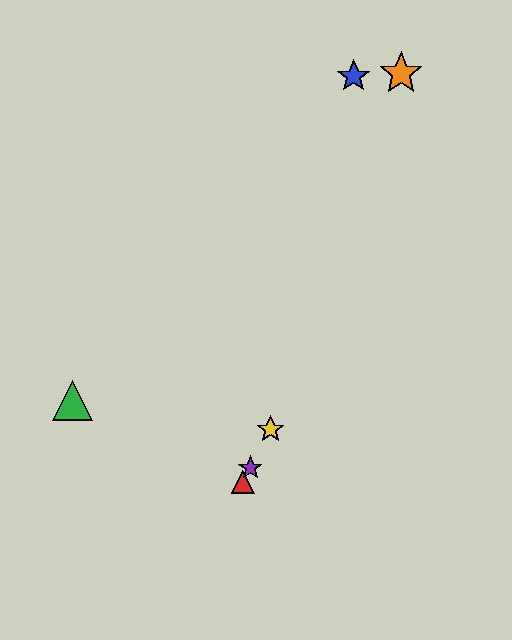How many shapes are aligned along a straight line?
3 shapes (the red triangle, the yellow star, the purple star) are aligned along a straight line.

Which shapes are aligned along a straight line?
The red triangle, the yellow star, the purple star are aligned along a straight line.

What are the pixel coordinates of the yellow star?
The yellow star is at (270, 430).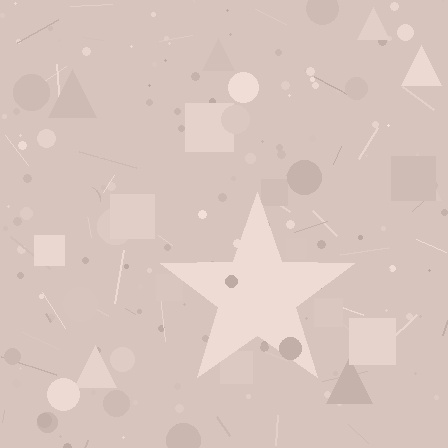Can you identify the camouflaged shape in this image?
The camouflaged shape is a star.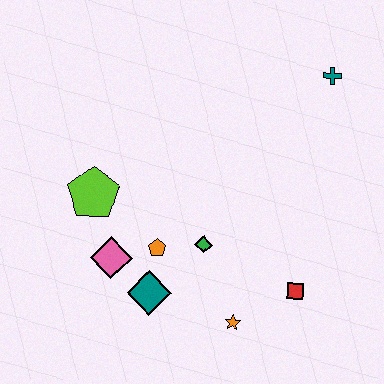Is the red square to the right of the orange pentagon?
Yes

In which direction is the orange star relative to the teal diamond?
The orange star is to the right of the teal diamond.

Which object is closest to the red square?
The orange star is closest to the red square.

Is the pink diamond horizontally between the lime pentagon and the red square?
Yes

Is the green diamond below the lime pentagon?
Yes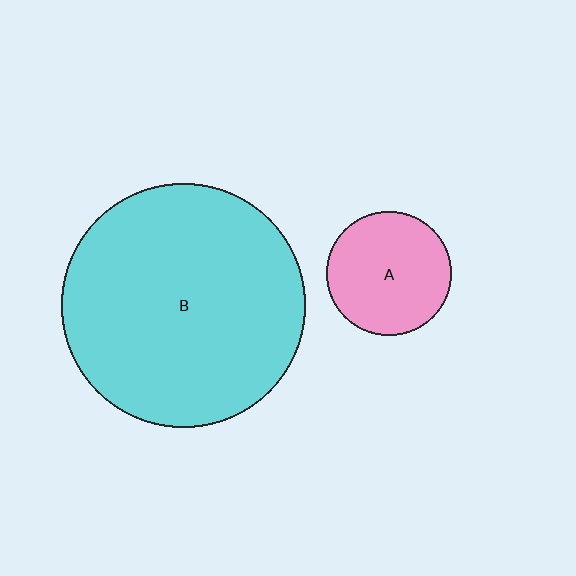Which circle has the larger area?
Circle B (cyan).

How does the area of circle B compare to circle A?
Approximately 3.8 times.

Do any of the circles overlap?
No, none of the circles overlap.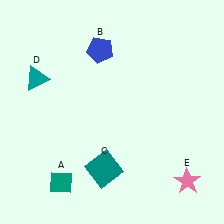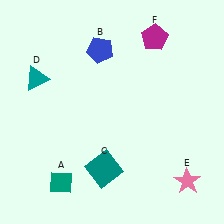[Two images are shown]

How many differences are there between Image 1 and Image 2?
There is 1 difference between the two images.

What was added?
A magenta pentagon (F) was added in Image 2.